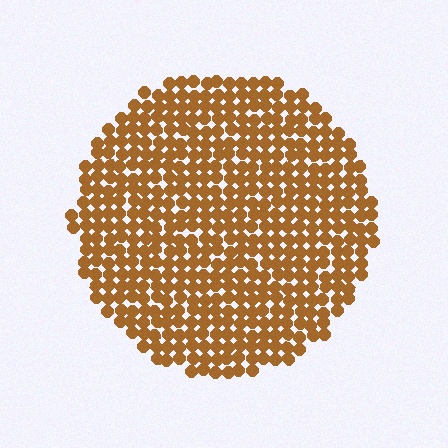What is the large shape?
The large shape is a circle.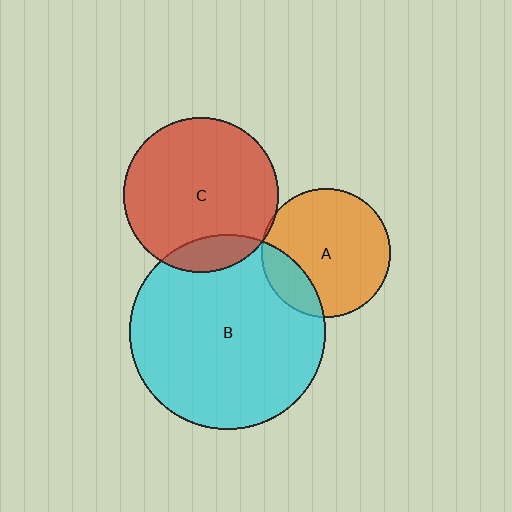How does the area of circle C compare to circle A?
Approximately 1.5 times.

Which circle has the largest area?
Circle B (cyan).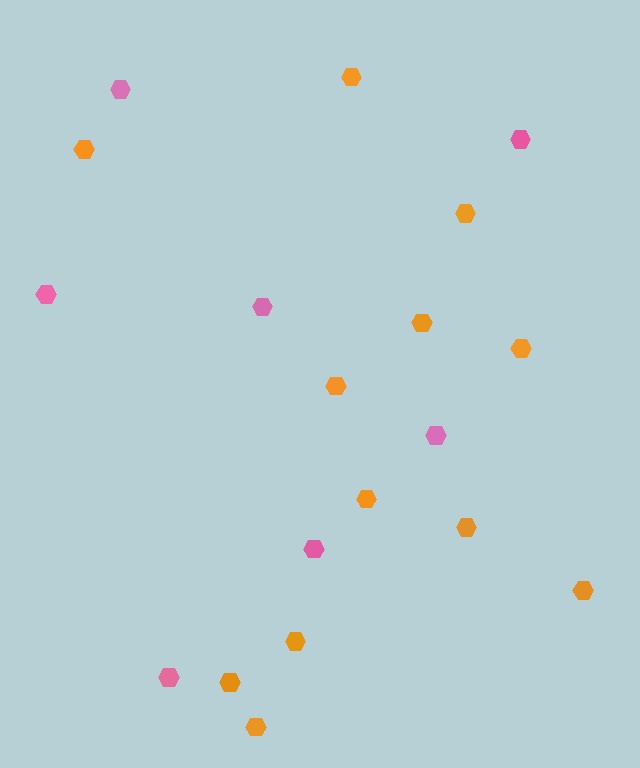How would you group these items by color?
There are 2 groups: one group of orange hexagons (12) and one group of pink hexagons (7).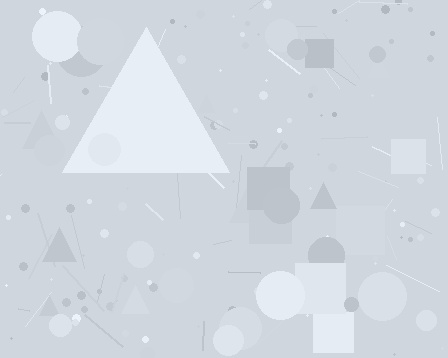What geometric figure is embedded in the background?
A triangle is embedded in the background.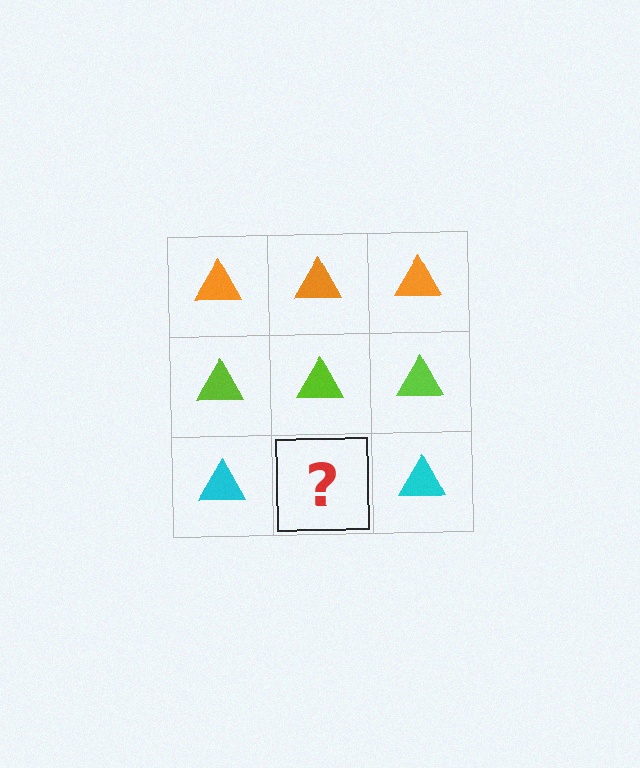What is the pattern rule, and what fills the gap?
The rule is that each row has a consistent color. The gap should be filled with a cyan triangle.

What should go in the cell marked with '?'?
The missing cell should contain a cyan triangle.